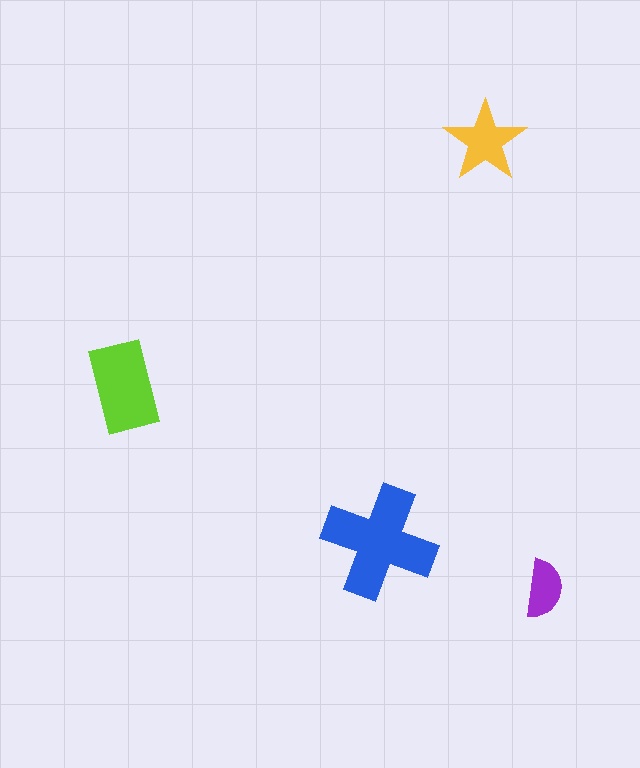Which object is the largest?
The blue cross.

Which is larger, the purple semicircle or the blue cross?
The blue cross.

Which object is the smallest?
The purple semicircle.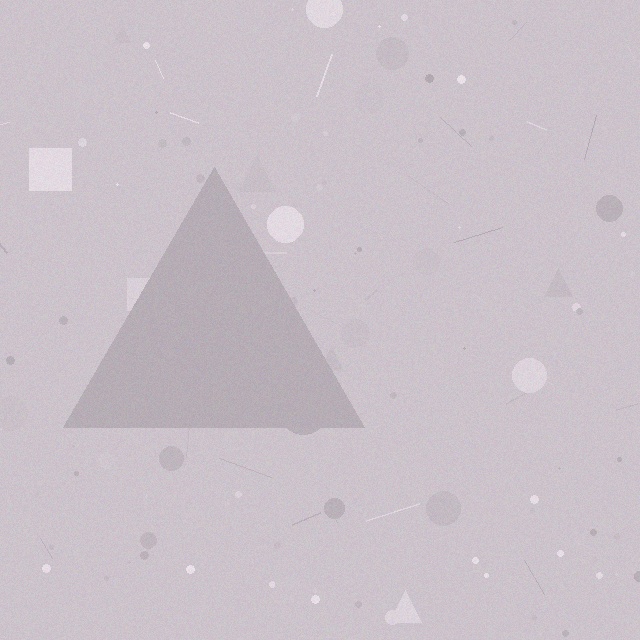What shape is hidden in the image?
A triangle is hidden in the image.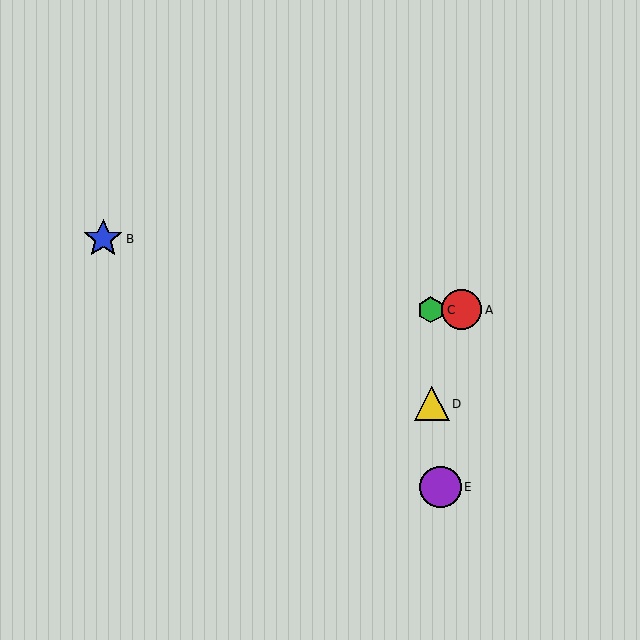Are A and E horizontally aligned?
No, A is at y≈310 and E is at y≈487.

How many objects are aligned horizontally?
2 objects (A, C) are aligned horizontally.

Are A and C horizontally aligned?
Yes, both are at y≈310.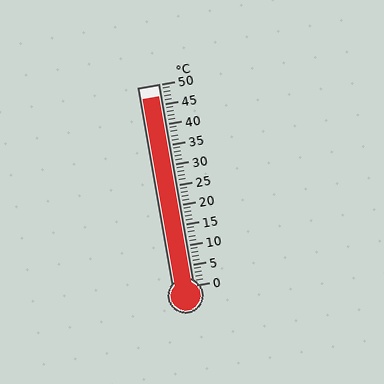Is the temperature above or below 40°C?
The temperature is above 40°C.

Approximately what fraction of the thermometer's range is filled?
The thermometer is filled to approximately 95% of its range.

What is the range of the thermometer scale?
The thermometer scale ranges from 0°C to 50°C.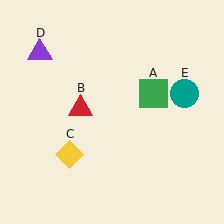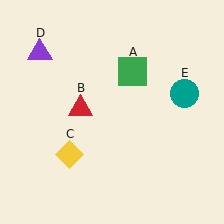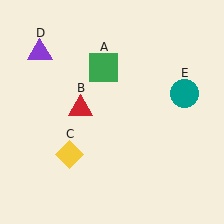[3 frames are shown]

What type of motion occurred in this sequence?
The green square (object A) rotated counterclockwise around the center of the scene.